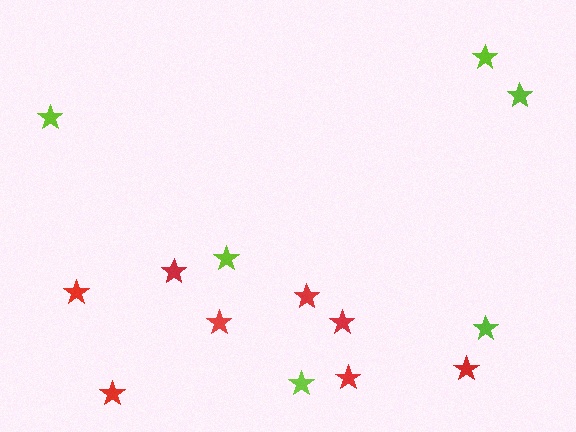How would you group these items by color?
There are 2 groups: one group of lime stars (6) and one group of red stars (8).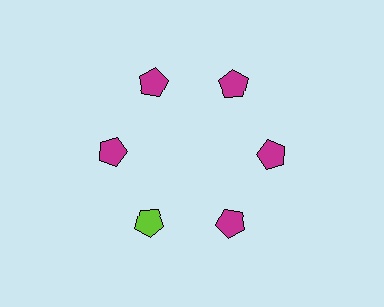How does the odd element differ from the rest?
It has a different color: lime instead of magenta.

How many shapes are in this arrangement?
There are 6 shapes arranged in a ring pattern.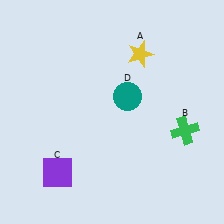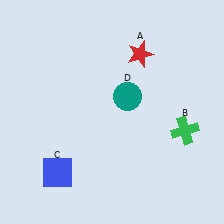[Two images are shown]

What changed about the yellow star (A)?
In Image 1, A is yellow. In Image 2, it changed to red.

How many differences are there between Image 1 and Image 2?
There are 2 differences between the two images.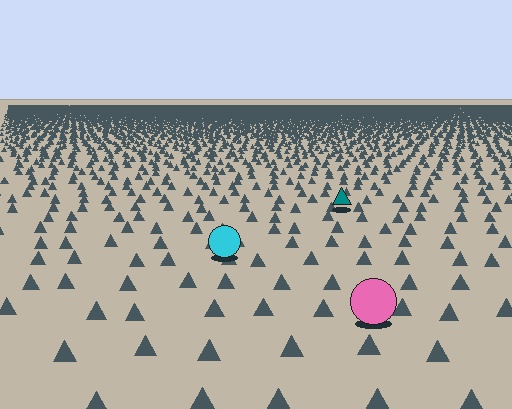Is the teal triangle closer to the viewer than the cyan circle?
No. The cyan circle is closer — you can tell from the texture gradient: the ground texture is coarser near it.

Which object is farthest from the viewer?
The teal triangle is farthest from the viewer. It appears smaller and the ground texture around it is denser.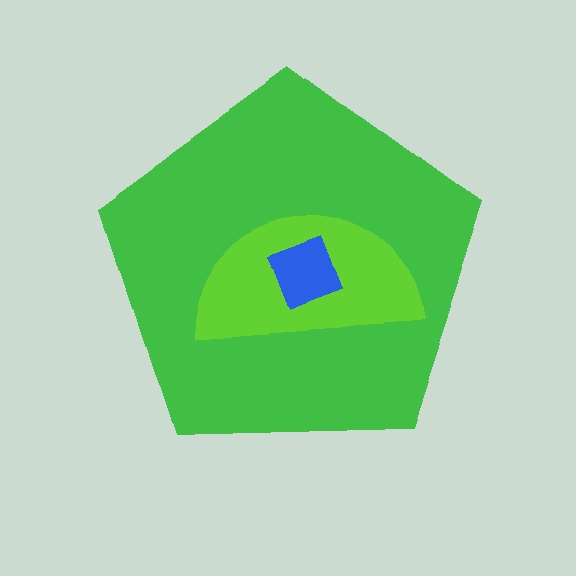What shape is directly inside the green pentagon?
The lime semicircle.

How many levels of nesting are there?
3.